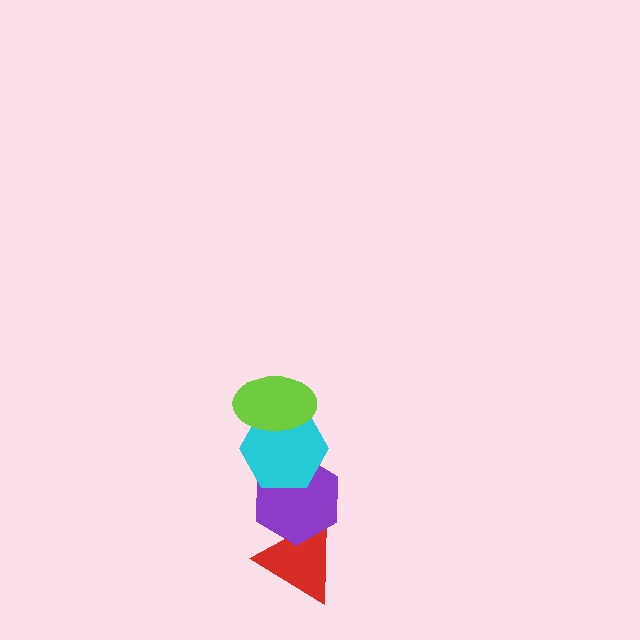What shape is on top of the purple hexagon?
The cyan hexagon is on top of the purple hexagon.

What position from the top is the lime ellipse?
The lime ellipse is 1st from the top.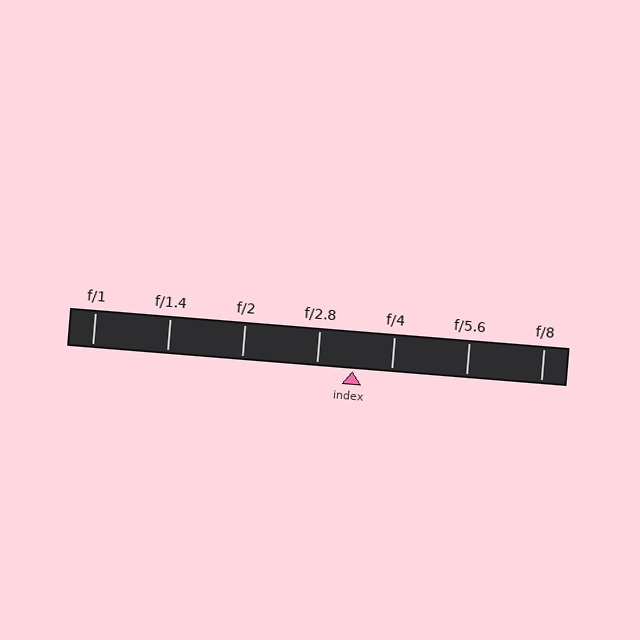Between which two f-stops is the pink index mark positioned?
The index mark is between f/2.8 and f/4.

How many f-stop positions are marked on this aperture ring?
There are 7 f-stop positions marked.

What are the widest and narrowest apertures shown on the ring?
The widest aperture shown is f/1 and the narrowest is f/8.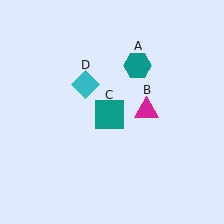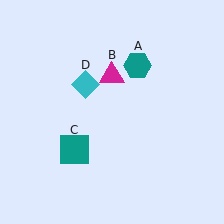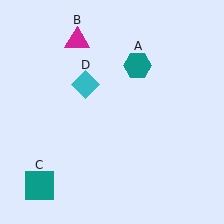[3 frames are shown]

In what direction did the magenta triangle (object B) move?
The magenta triangle (object B) moved up and to the left.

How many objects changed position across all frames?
2 objects changed position: magenta triangle (object B), teal square (object C).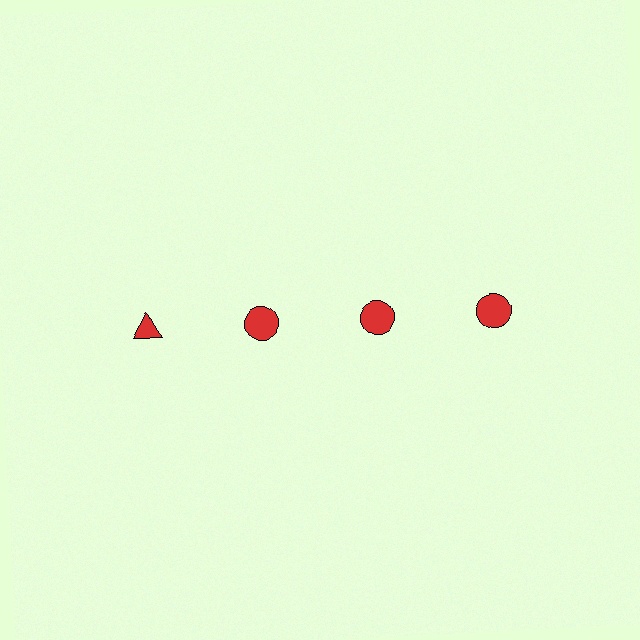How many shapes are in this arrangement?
There are 4 shapes arranged in a grid pattern.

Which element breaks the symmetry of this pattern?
The red triangle in the top row, leftmost column breaks the symmetry. All other shapes are red circles.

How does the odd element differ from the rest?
It has a different shape: triangle instead of circle.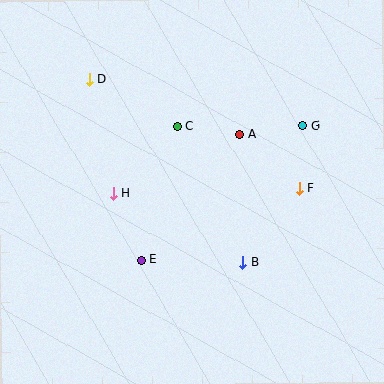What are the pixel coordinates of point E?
Point E is at (141, 260).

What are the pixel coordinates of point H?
Point H is at (113, 193).